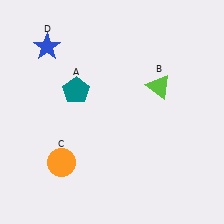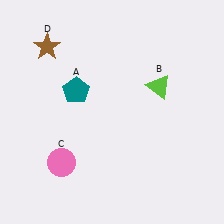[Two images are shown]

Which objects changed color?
C changed from orange to pink. D changed from blue to brown.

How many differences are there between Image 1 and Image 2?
There are 2 differences between the two images.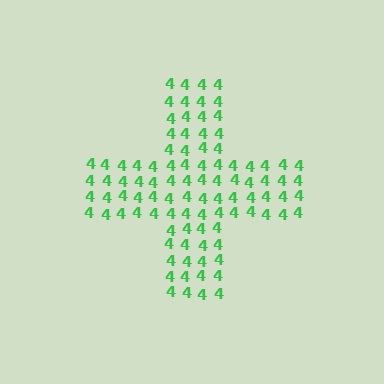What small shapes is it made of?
It is made of small digit 4's.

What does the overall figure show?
The overall figure shows a cross.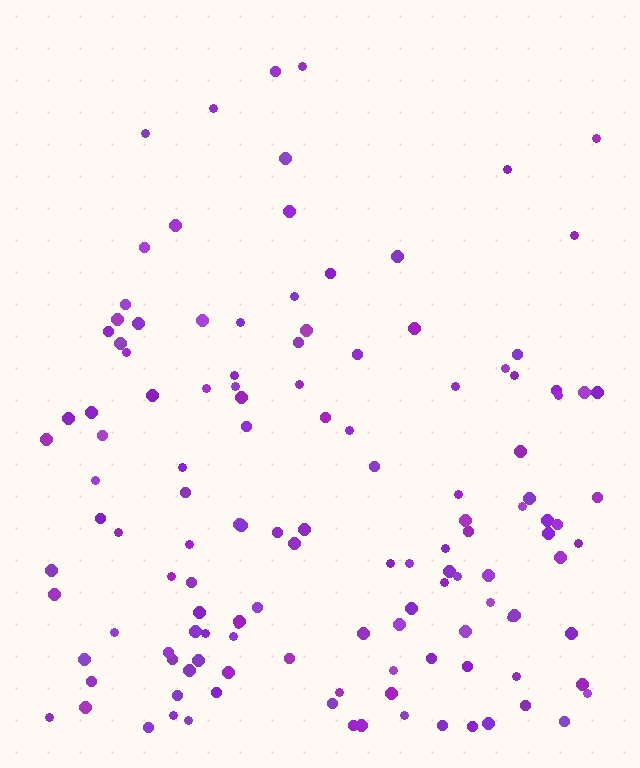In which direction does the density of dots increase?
From top to bottom, with the bottom side densest.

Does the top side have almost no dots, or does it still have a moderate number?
Still a moderate number, just noticeably fewer than the bottom.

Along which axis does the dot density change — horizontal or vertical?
Vertical.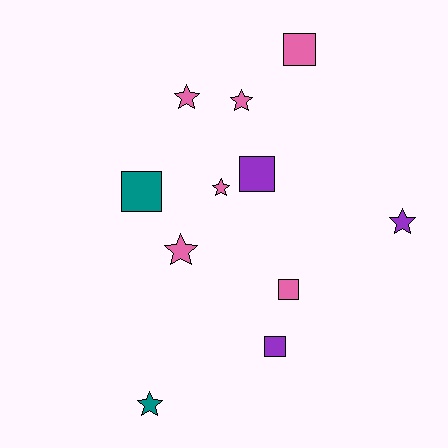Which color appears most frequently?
Pink, with 6 objects.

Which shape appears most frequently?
Star, with 6 objects.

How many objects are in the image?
There are 11 objects.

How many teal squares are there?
There is 1 teal square.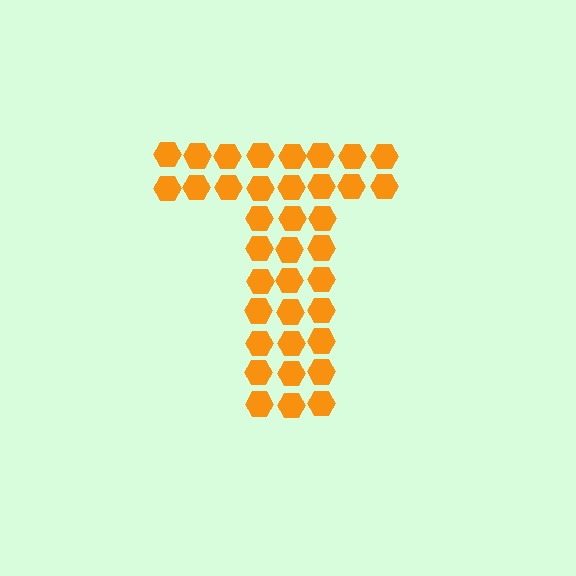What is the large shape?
The large shape is the letter T.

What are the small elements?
The small elements are hexagons.